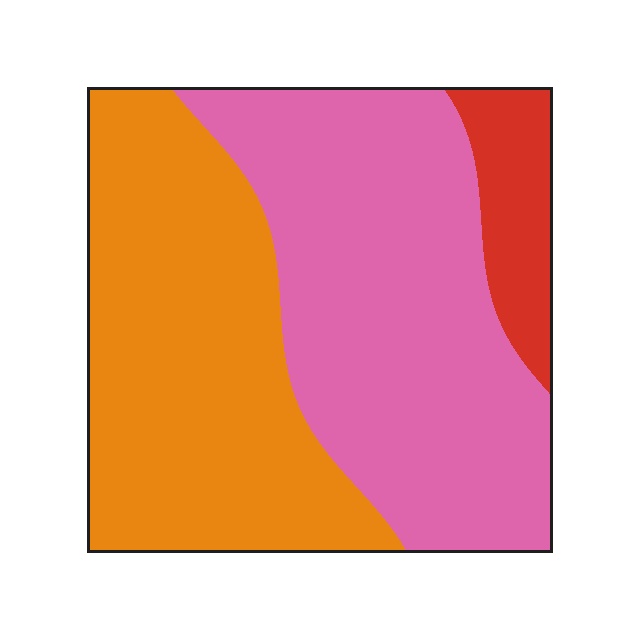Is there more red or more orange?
Orange.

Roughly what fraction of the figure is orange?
Orange takes up between a quarter and a half of the figure.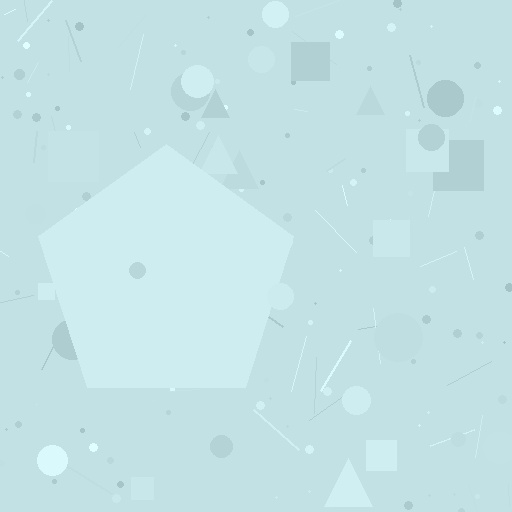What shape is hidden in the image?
A pentagon is hidden in the image.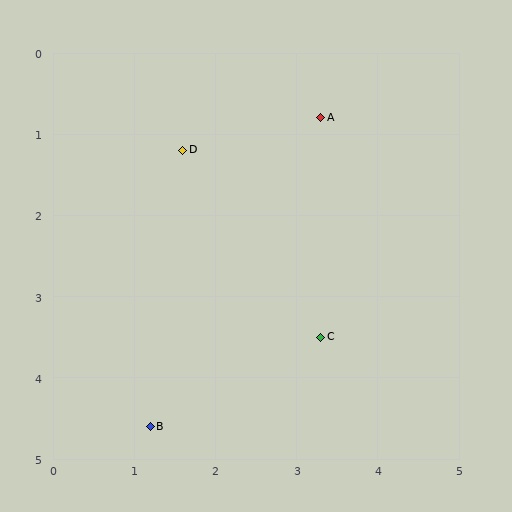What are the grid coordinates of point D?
Point D is at approximately (1.6, 1.2).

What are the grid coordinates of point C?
Point C is at approximately (3.3, 3.5).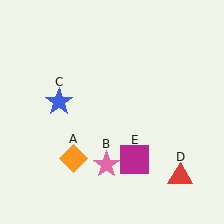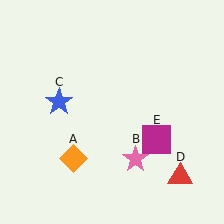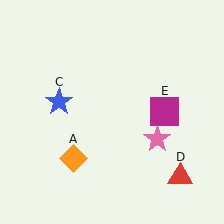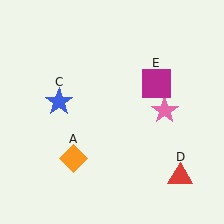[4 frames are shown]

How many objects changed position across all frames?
2 objects changed position: pink star (object B), magenta square (object E).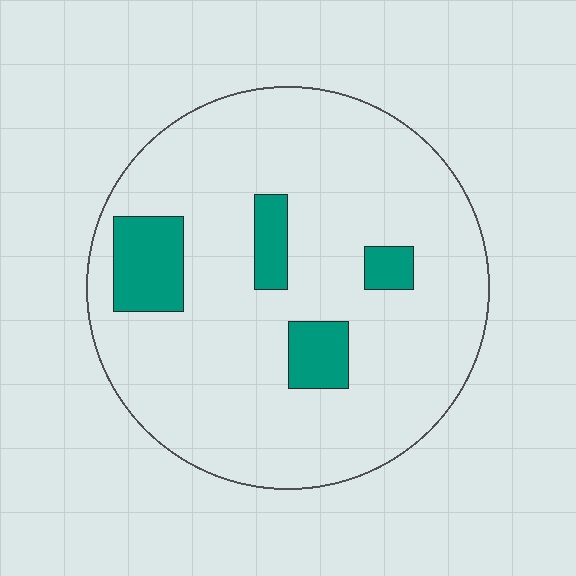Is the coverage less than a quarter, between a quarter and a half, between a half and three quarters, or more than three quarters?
Less than a quarter.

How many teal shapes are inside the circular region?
4.